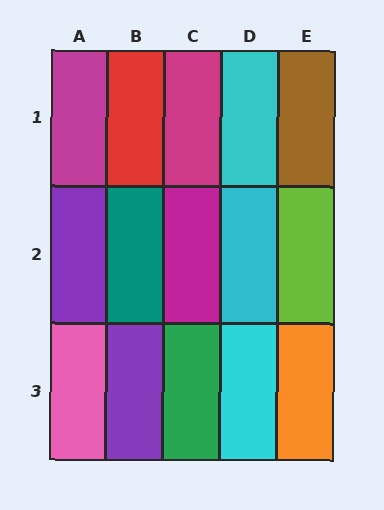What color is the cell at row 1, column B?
Red.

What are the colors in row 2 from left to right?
Purple, teal, magenta, cyan, lime.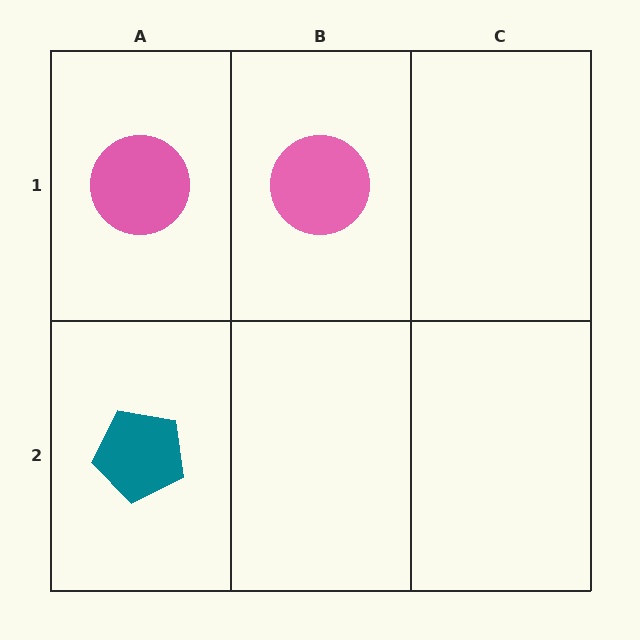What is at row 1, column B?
A pink circle.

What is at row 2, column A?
A teal pentagon.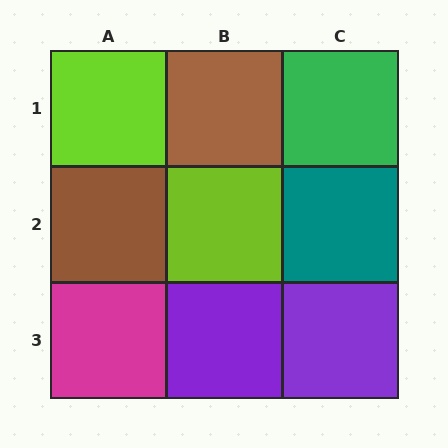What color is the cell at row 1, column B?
Brown.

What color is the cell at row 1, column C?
Green.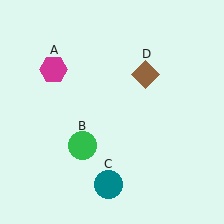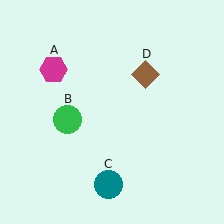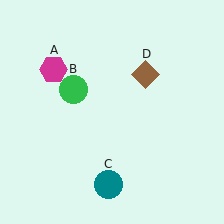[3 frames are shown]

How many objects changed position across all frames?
1 object changed position: green circle (object B).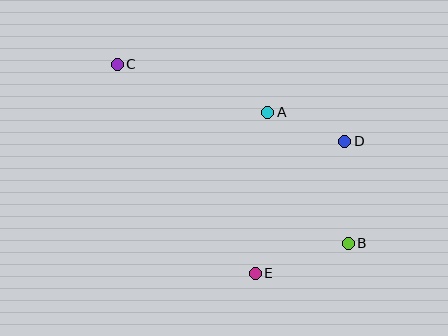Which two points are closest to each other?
Points A and D are closest to each other.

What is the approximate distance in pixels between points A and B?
The distance between A and B is approximately 154 pixels.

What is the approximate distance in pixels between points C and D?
The distance between C and D is approximately 241 pixels.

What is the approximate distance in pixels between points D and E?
The distance between D and E is approximately 160 pixels.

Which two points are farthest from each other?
Points B and C are farthest from each other.